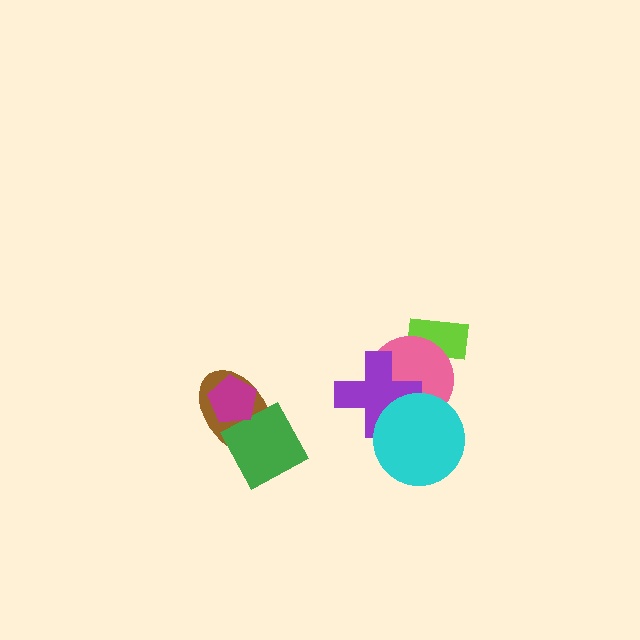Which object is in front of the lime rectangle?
The pink circle is in front of the lime rectangle.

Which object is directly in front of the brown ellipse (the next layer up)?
The green diamond is directly in front of the brown ellipse.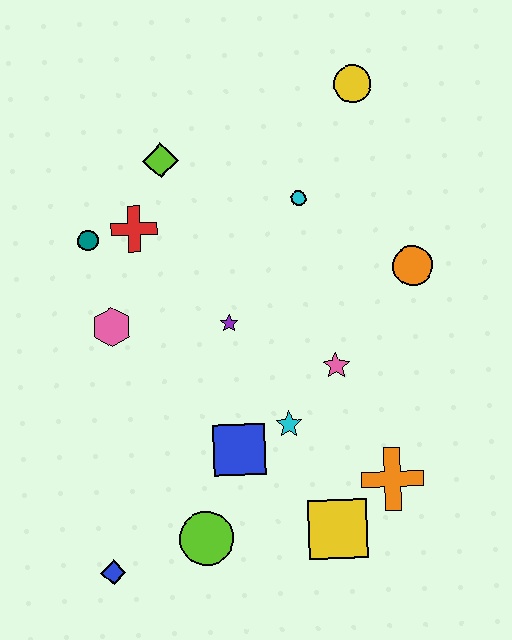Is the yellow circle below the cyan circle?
No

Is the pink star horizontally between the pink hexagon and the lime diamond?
No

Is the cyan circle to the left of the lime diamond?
No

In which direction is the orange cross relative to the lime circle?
The orange cross is to the right of the lime circle.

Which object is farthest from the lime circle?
The yellow circle is farthest from the lime circle.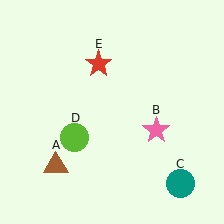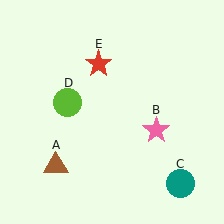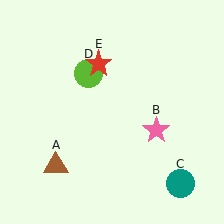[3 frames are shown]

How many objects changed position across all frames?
1 object changed position: lime circle (object D).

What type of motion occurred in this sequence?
The lime circle (object D) rotated clockwise around the center of the scene.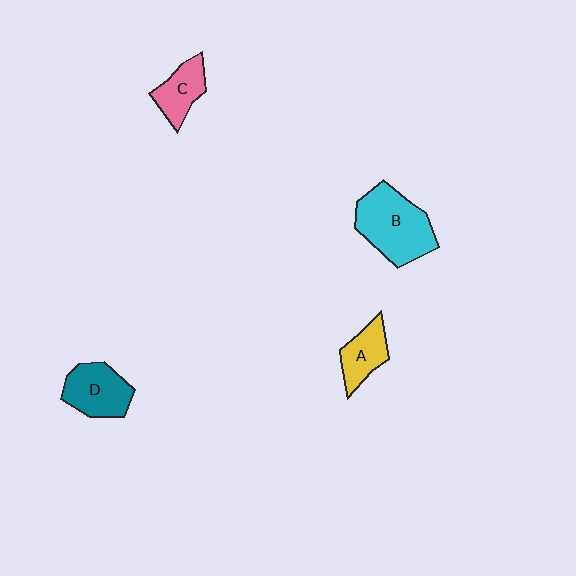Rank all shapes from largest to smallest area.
From largest to smallest: B (cyan), D (teal), A (yellow), C (pink).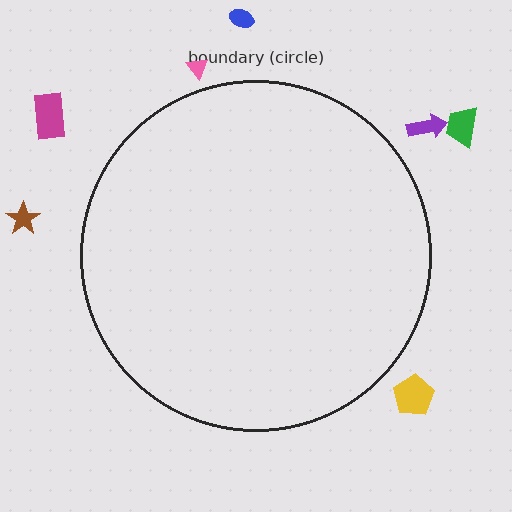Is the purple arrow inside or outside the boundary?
Outside.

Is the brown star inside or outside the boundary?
Outside.